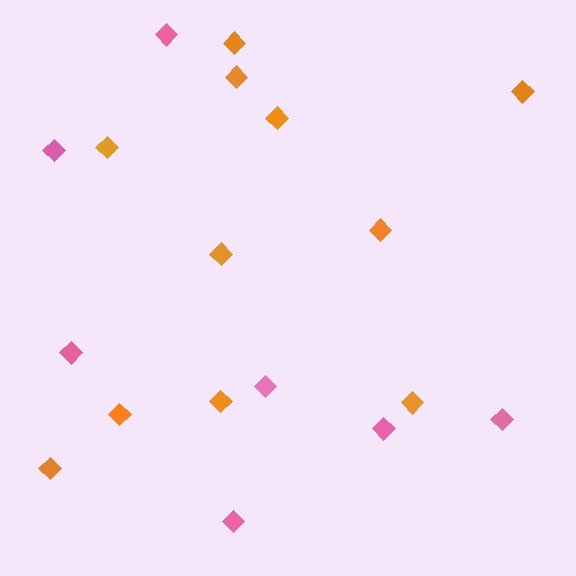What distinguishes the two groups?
There are 2 groups: one group of pink diamonds (7) and one group of orange diamonds (11).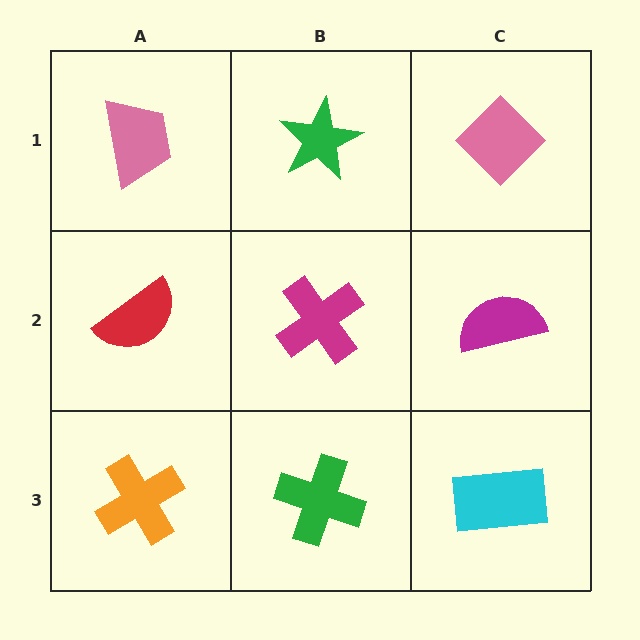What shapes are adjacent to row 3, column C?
A magenta semicircle (row 2, column C), a green cross (row 3, column B).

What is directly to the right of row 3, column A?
A green cross.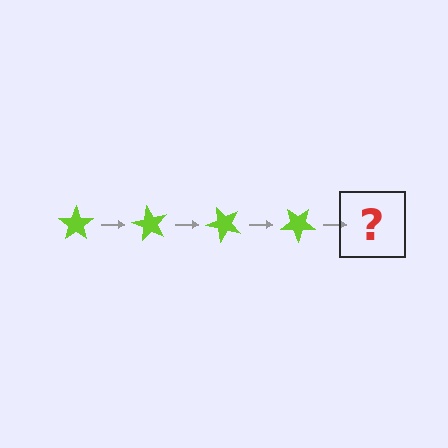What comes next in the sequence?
The next element should be a lime star rotated 240 degrees.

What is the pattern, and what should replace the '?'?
The pattern is that the star rotates 60 degrees each step. The '?' should be a lime star rotated 240 degrees.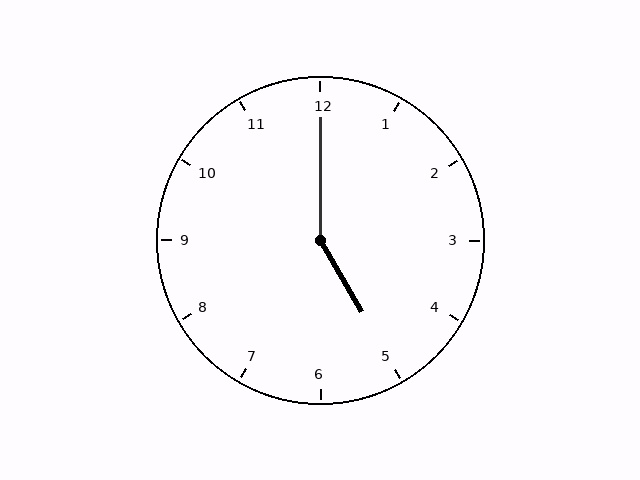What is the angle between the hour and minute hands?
Approximately 150 degrees.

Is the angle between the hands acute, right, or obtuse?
It is obtuse.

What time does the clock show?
5:00.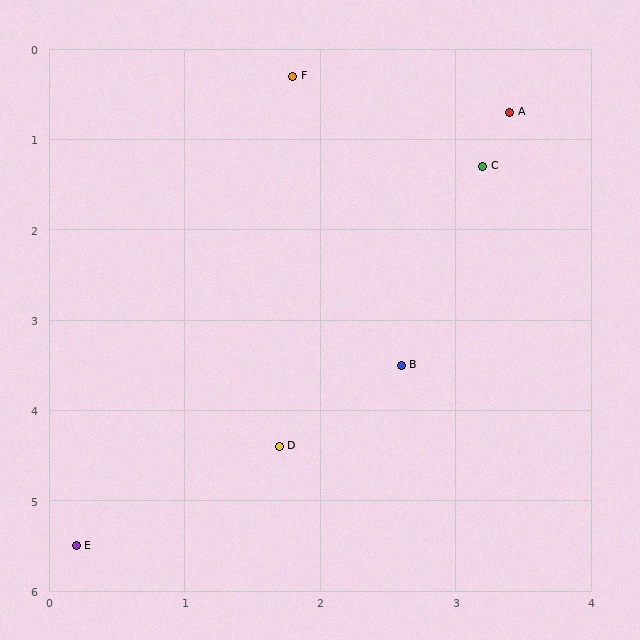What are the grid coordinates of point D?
Point D is at approximately (1.7, 4.4).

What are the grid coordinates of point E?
Point E is at approximately (0.2, 5.5).